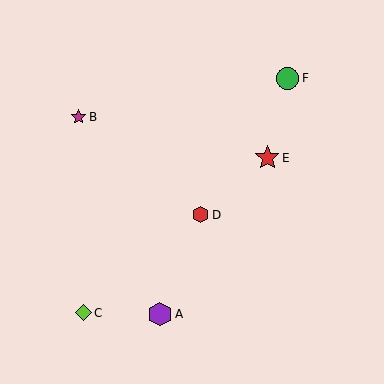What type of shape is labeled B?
Shape B is a magenta star.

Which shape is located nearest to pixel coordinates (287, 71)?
The green circle (labeled F) at (288, 78) is nearest to that location.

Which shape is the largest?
The red star (labeled E) is the largest.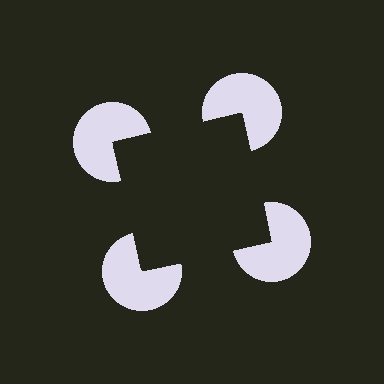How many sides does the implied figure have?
4 sides.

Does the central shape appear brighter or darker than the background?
It typically appears slightly darker than the background, even though no actual brightness change is drawn.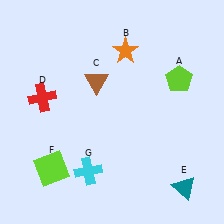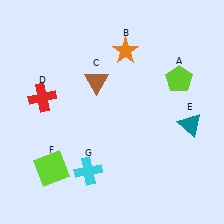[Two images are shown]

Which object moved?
The teal triangle (E) moved up.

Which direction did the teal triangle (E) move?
The teal triangle (E) moved up.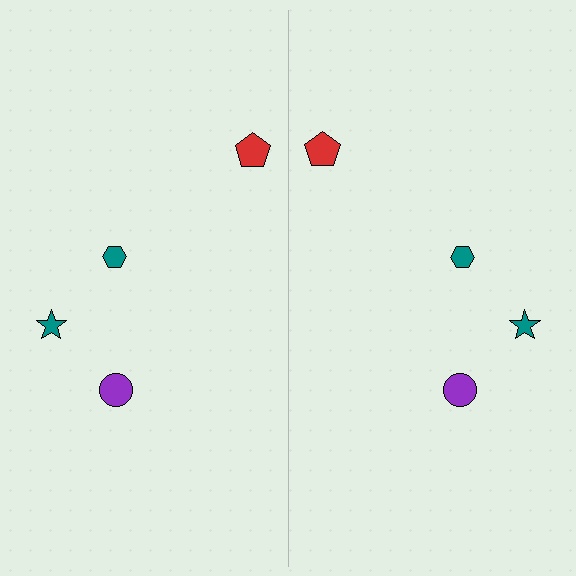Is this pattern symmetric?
Yes, this pattern has bilateral (reflection) symmetry.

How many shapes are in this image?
There are 8 shapes in this image.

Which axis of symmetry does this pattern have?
The pattern has a vertical axis of symmetry running through the center of the image.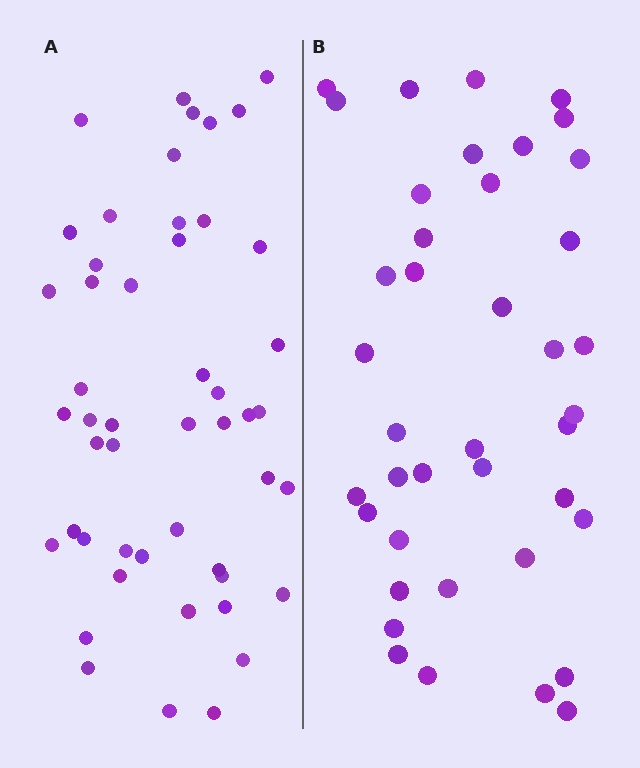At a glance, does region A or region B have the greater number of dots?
Region A (the left region) has more dots.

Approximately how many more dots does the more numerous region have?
Region A has roughly 8 or so more dots than region B.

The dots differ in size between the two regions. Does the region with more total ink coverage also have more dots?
No. Region B has more total ink coverage because its dots are larger, but region A actually contains more individual dots. Total area can be misleading — the number of items is what matters here.